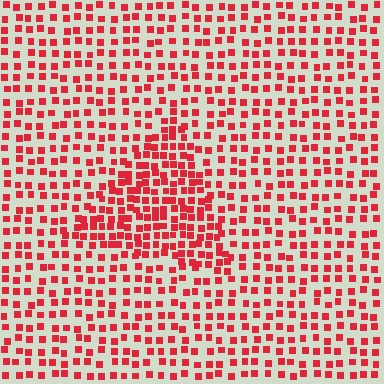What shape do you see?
I see a triangle.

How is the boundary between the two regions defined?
The boundary is defined by a change in element density (approximately 1.8x ratio). All elements are the same color, size, and shape.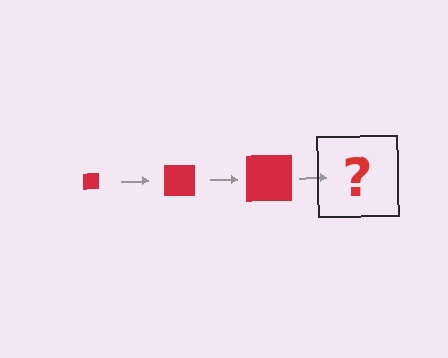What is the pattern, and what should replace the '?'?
The pattern is that the square gets progressively larger each step. The '?' should be a red square, larger than the previous one.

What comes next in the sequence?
The next element should be a red square, larger than the previous one.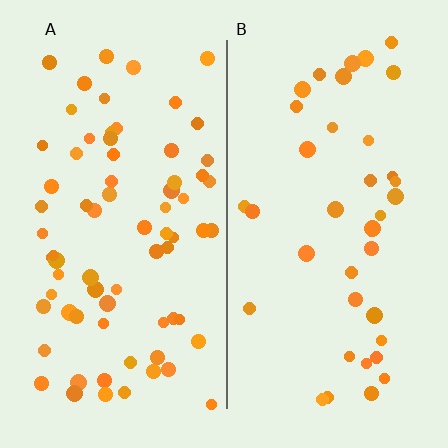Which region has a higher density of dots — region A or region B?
A (the left).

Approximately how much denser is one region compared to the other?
Approximately 1.9× — region A over region B.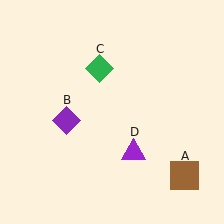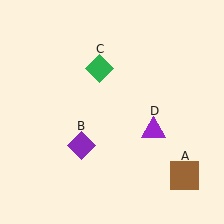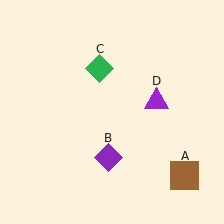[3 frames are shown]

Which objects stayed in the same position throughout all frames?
Brown square (object A) and green diamond (object C) remained stationary.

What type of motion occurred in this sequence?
The purple diamond (object B), purple triangle (object D) rotated counterclockwise around the center of the scene.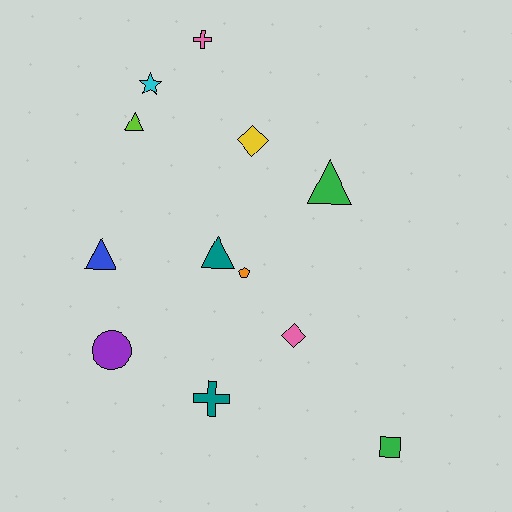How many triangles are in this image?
There are 4 triangles.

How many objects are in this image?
There are 12 objects.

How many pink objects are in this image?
There are 2 pink objects.